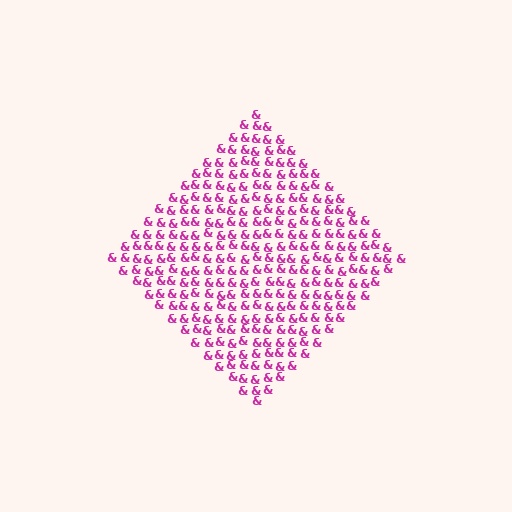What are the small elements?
The small elements are ampersands.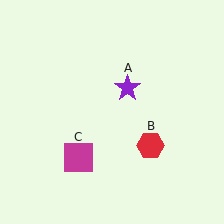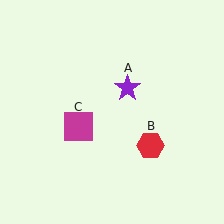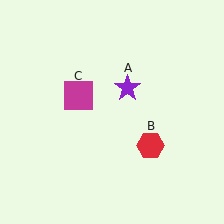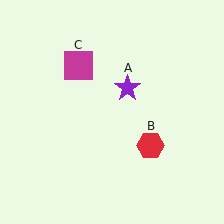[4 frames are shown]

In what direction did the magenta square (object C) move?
The magenta square (object C) moved up.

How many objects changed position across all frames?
1 object changed position: magenta square (object C).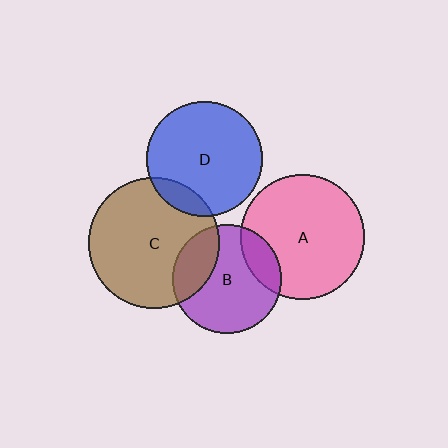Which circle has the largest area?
Circle C (brown).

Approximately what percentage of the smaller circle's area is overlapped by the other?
Approximately 15%.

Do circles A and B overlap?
Yes.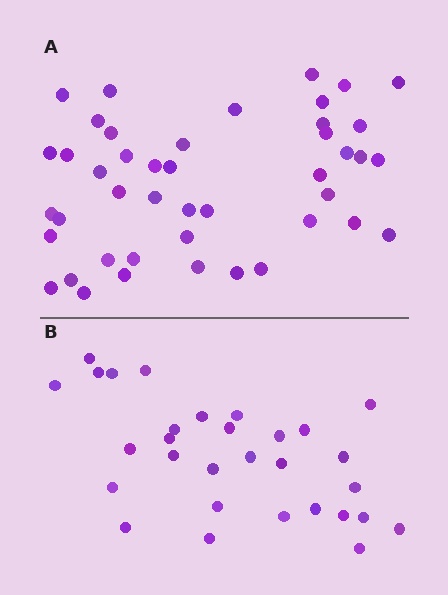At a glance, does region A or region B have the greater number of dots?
Region A (the top region) has more dots.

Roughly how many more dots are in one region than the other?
Region A has approximately 15 more dots than region B.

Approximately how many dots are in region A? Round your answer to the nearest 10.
About 40 dots. (The exact count is 44, which rounds to 40.)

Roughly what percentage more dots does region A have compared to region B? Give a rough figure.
About 45% more.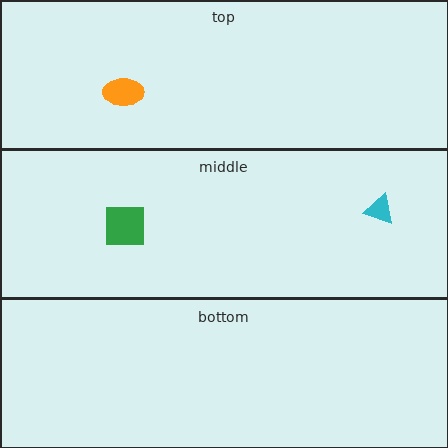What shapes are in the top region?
The orange ellipse.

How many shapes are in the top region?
1.